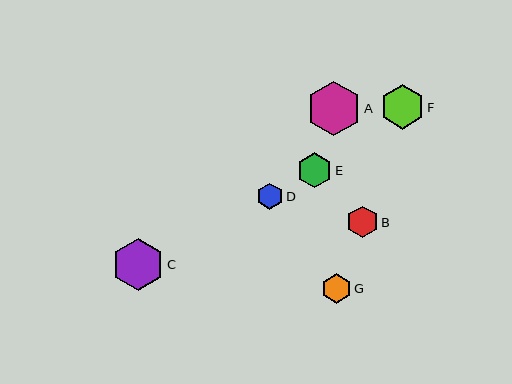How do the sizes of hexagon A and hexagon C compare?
Hexagon A and hexagon C are approximately the same size.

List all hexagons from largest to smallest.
From largest to smallest: A, C, F, E, B, G, D.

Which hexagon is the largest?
Hexagon A is the largest with a size of approximately 55 pixels.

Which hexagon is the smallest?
Hexagon D is the smallest with a size of approximately 26 pixels.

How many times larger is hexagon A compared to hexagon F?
Hexagon A is approximately 1.2 times the size of hexagon F.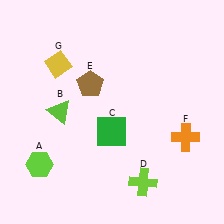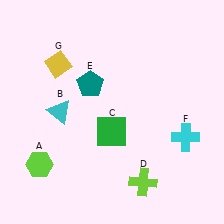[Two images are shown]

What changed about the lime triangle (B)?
In Image 1, B is lime. In Image 2, it changed to cyan.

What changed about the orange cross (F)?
In Image 1, F is orange. In Image 2, it changed to cyan.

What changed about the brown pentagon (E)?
In Image 1, E is brown. In Image 2, it changed to teal.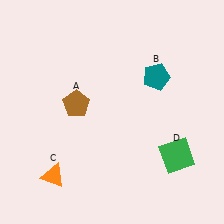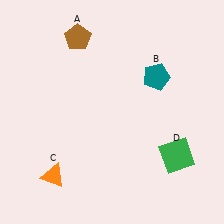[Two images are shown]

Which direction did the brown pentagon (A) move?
The brown pentagon (A) moved up.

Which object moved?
The brown pentagon (A) moved up.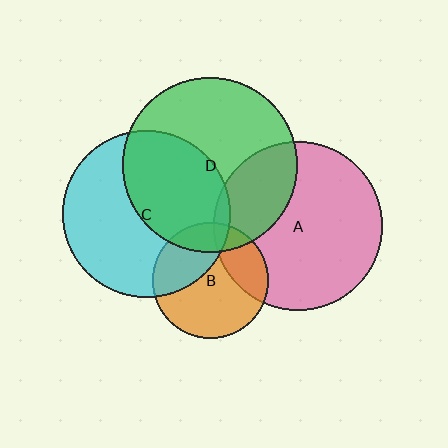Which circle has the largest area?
Circle D (green).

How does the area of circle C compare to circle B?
Approximately 2.1 times.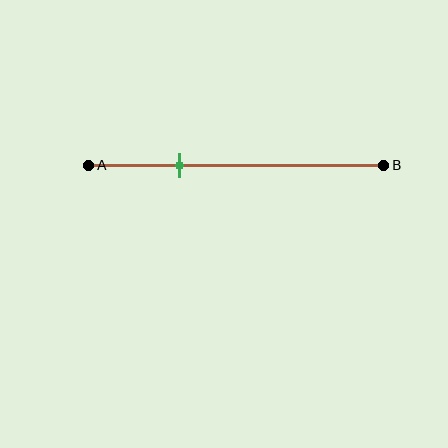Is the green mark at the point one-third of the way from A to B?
Yes, the mark is approximately at the one-third point.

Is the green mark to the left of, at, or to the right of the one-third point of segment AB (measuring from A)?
The green mark is approximately at the one-third point of segment AB.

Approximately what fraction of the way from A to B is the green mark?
The green mark is approximately 30% of the way from A to B.